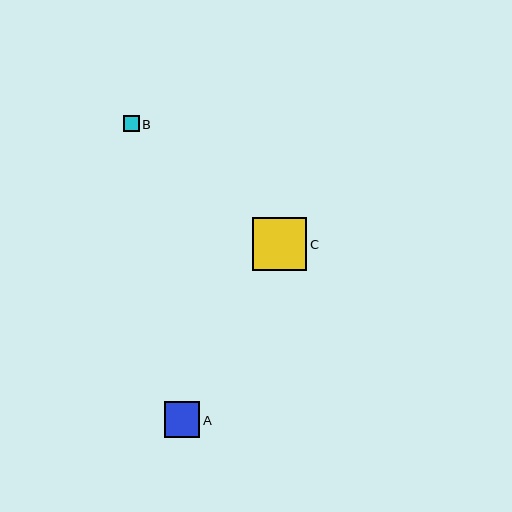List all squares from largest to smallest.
From largest to smallest: C, A, B.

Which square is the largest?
Square C is the largest with a size of approximately 54 pixels.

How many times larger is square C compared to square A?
Square C is approximately 1.5 times the size of square A.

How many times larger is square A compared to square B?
Square A is approximately 2.2 times the size of square B.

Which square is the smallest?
Square B is the smallest with a size of approximately 16 pixels.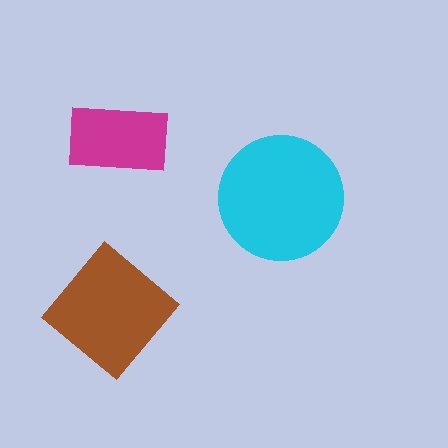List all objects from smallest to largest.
The magenta rectangle, the brown diamond, the cyan circle.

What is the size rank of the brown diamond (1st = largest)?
2nd.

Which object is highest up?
The magenta rectangle is topmost.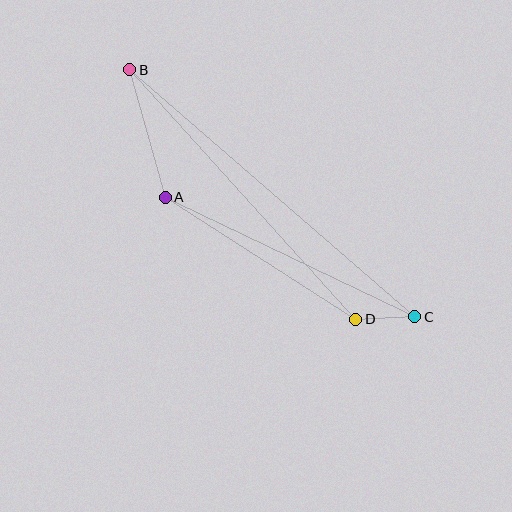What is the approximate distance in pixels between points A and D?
The distance between A and D is approximately 226 pixels.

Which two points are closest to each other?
Points C and D are closest to each other.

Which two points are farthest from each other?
Points B and C are farthest from each other.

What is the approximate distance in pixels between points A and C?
The distance between A and C is approximately 277 pixels.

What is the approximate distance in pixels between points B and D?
The distance between B and D is approximately 337 pixels.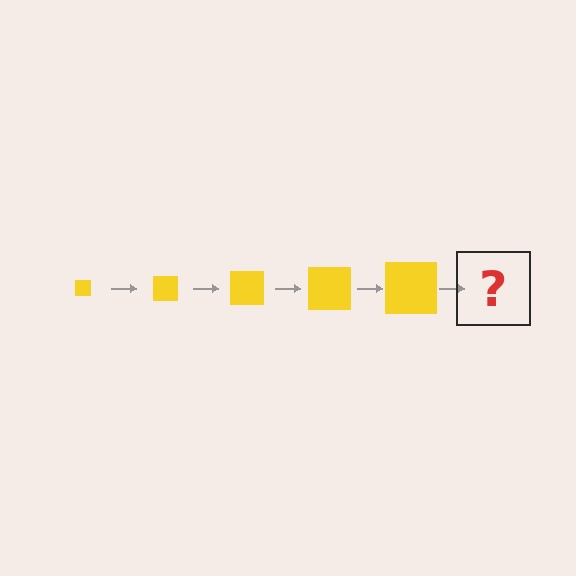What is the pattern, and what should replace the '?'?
The pattern is that the square gets progressively larger each step. The '?' should be a yellow square, larger than the previous one.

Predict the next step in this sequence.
The next step is a yellow square, larger than the previous one.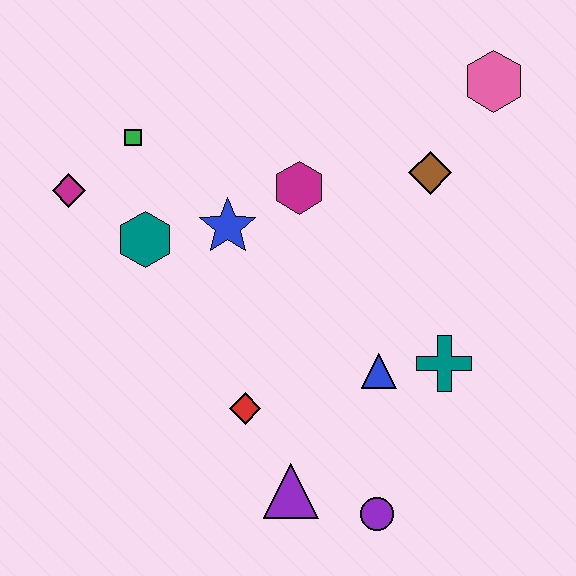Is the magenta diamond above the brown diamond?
No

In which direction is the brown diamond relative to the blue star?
The brown diamond is to the right of the blue star.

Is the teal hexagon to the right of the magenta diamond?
Yes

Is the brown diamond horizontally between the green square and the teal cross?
Yes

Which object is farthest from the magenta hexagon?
The purple circle is farthest from the magenta hexagon.